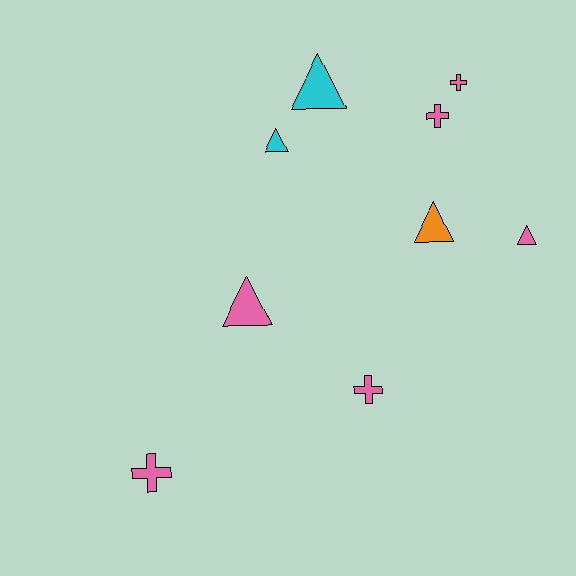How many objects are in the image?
There are 9 objects.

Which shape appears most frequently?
Triangle, with 5 objects.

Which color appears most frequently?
Pink, with 6 objects.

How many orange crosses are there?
There are no orange crosses.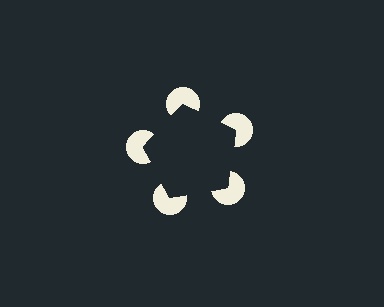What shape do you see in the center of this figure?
An illusory pentagon — its edges are inferred from the aligned wedge cuts in the pac-man discs, not physically drawn.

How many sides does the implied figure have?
5 sides.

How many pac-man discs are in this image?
There are 5 — one at each vertex of the illusory pentagon.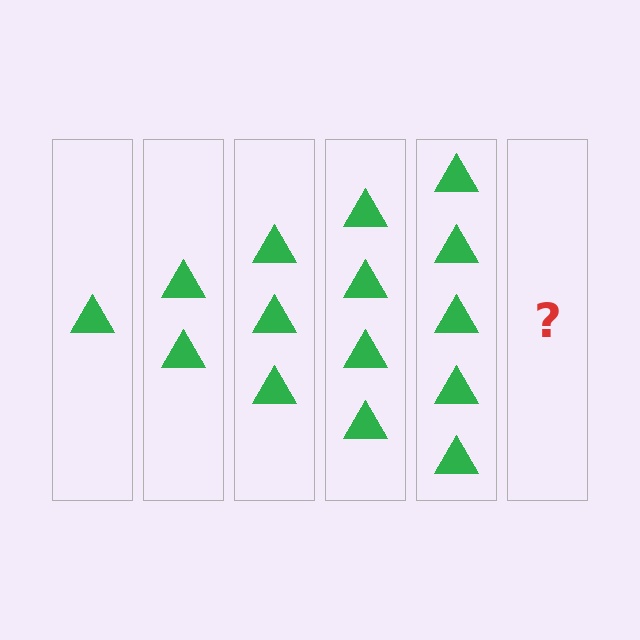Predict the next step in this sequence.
The next step is 6 triangles.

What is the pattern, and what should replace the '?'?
The pattern is that each step adds one more triangle. The '?' should be 6 triangles.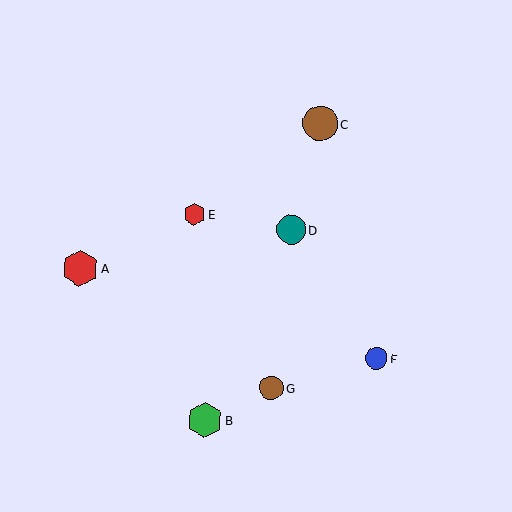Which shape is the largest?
The red hexagon (labeled A) is the largest.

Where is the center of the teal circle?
The center of the teal circle is at (291, 230).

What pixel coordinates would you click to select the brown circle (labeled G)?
Click at (271, 388) to select the brown circle G.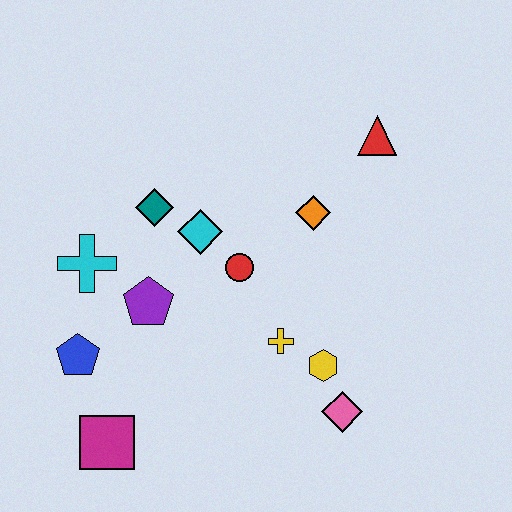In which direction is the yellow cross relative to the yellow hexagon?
The yellow cross is to the left of the yellow hexagon.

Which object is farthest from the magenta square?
The red triangle is farthest from the magenta square.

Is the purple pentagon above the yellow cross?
Yes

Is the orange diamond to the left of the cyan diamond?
No